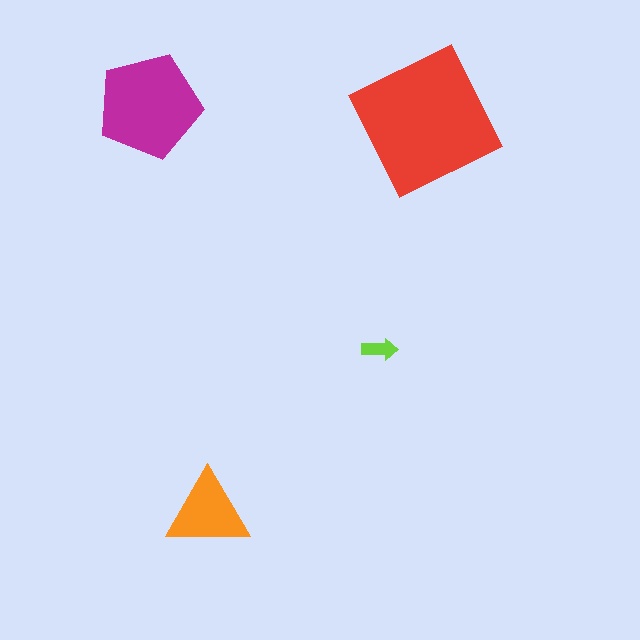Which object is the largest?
The red square.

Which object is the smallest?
The lime arrow.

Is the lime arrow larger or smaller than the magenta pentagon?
Smaller.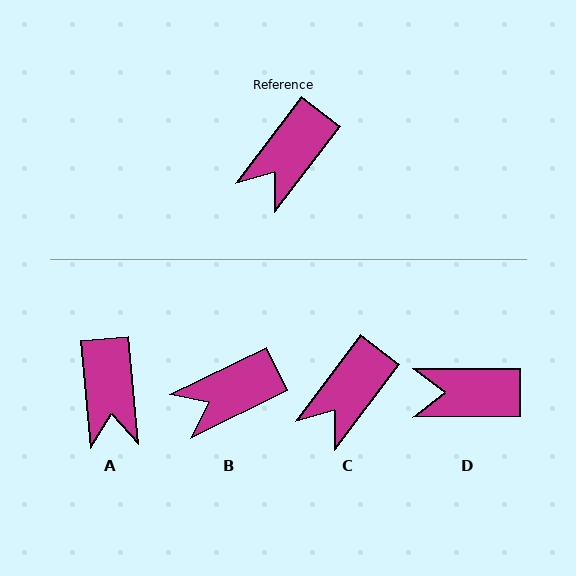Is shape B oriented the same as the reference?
No, it is off by about 27 degrees.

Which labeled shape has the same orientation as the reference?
C.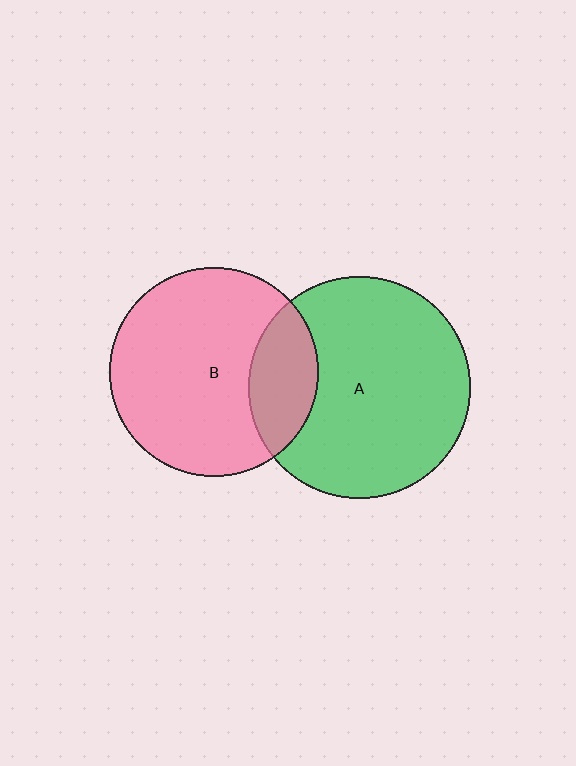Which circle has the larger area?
Circle A (green).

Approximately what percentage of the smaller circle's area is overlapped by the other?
Approximately 20%.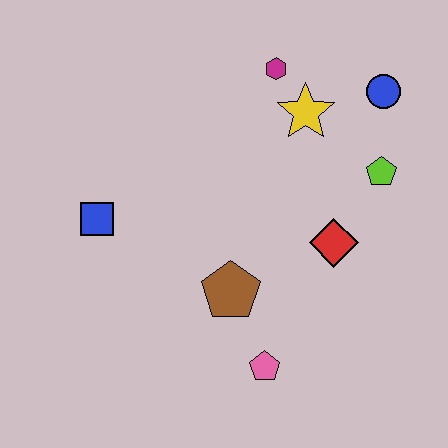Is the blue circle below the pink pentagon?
No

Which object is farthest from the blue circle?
The blue square is farthest from the blue circle.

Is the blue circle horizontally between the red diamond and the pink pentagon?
No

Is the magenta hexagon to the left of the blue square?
No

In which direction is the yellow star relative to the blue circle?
The yellow star is to the left of the blue circle.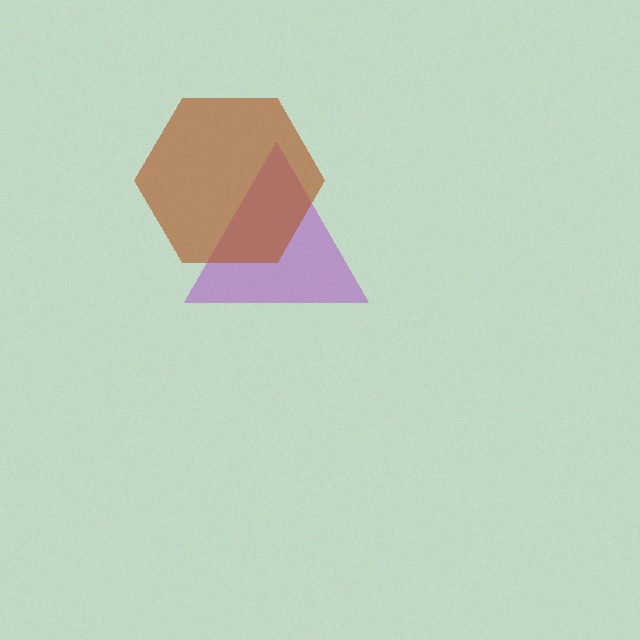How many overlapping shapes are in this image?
There are 2 overlapping shapes in the image.